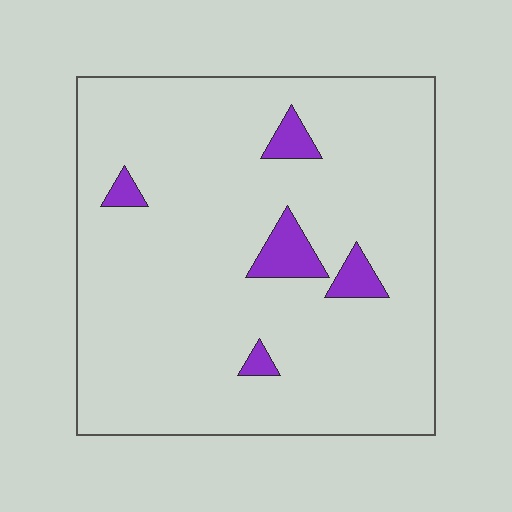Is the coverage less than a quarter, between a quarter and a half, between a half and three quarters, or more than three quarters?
Less than a quarter.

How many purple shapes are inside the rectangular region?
5.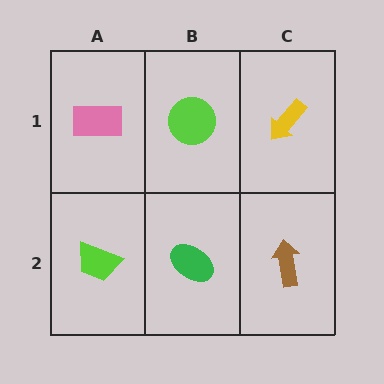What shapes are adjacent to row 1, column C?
A brown arrow (row 2, column C), a lime circle (row 1, column B).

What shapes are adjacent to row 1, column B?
A green ellipse (row 2, column B), a pink rectangle (row 1, column A), a yellow arrow (row 1, column C).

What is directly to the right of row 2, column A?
A green ellipse.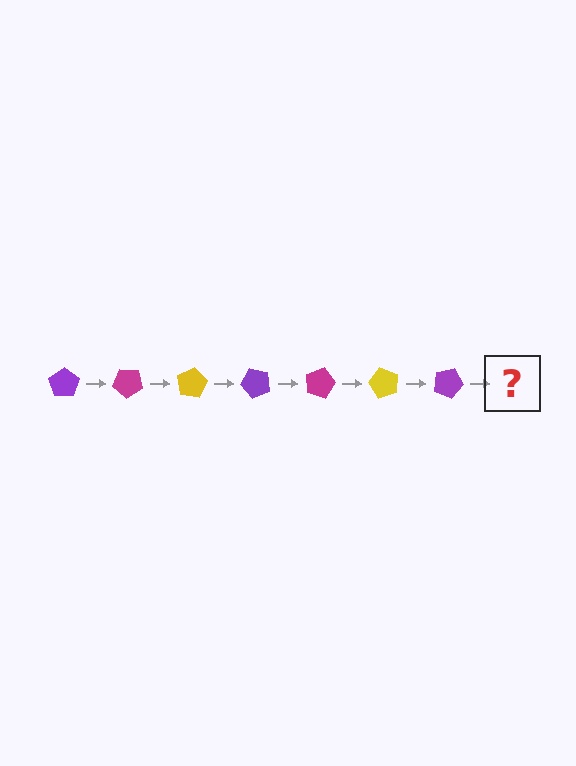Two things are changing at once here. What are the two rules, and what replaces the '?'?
The two rules are that it rotates 40 degrees each step and the color cycles through purple, magenta, and yellow. The '?' should be a magenta pentagon, rotated 280 degrees from the start.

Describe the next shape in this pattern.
It should be a magenta pentagon, rotated 280 degrees from the start.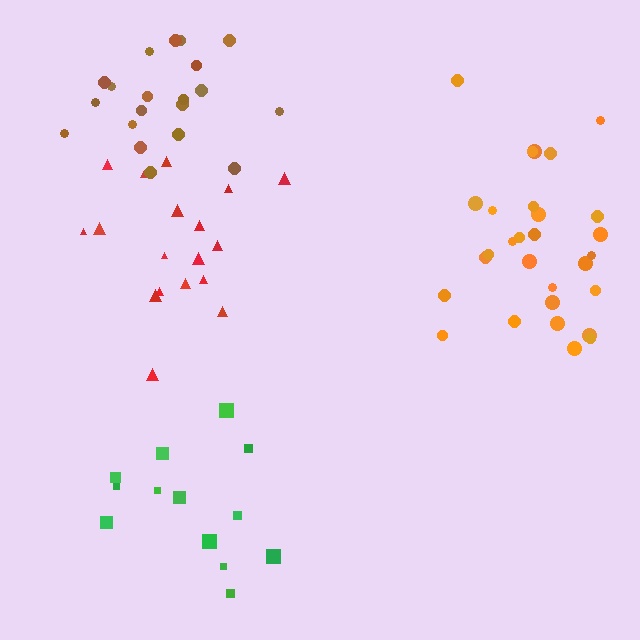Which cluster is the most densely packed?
Brown.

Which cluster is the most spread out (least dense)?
Green.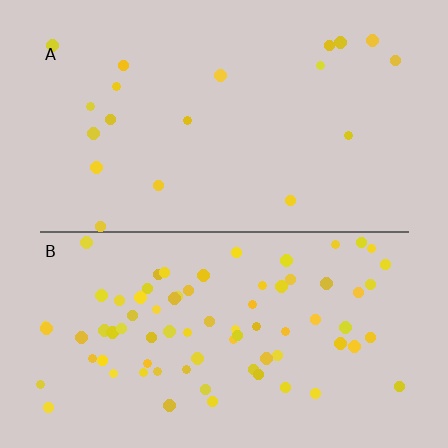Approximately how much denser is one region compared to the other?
Approximately 4.0× — region B over region A.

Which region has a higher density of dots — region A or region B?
B (the bottom).